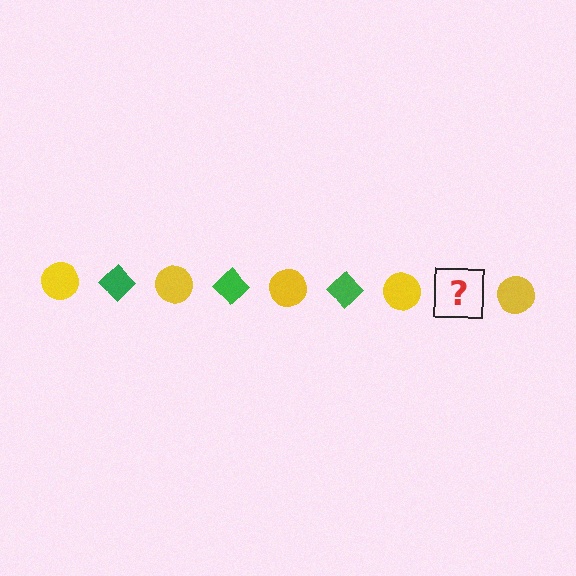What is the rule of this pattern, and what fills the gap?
The rule is that the pattern alternates between yellow circle and green diamond. The gap should be filled with a green diamond.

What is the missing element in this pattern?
The missing element is a green diamond.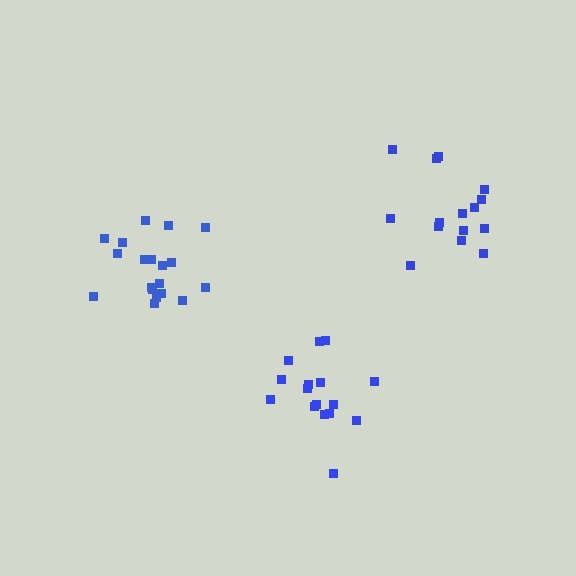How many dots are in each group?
Group 1: 16 dots, Group 2: 15 dots, Group 3: 19 dots (50 total).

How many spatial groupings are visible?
There are 3 spatial groupings.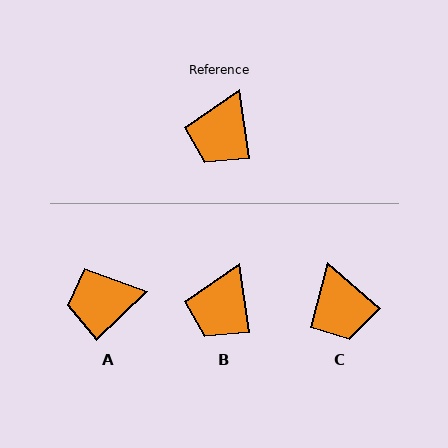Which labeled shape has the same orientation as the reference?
B.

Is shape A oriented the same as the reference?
No, it is off by about 55 degrees.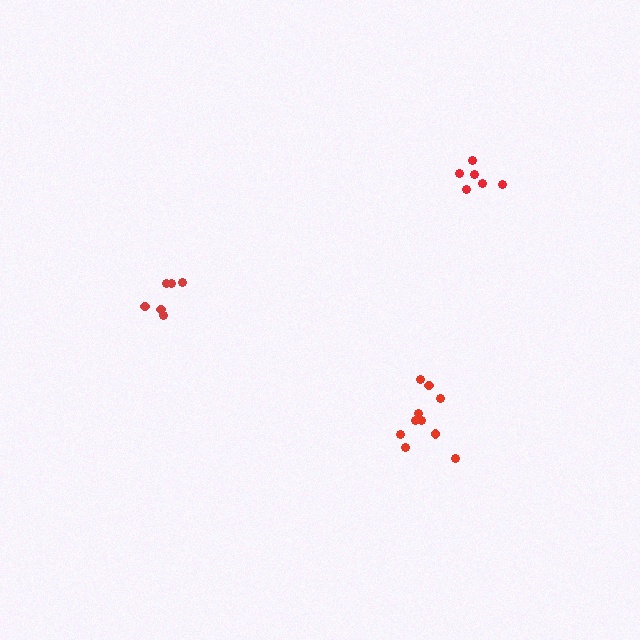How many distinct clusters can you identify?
There are 3 distinct clusters.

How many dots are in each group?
Group 1: 6 dots, Group 2: 6 dots, Group 3: 10 dots (22 total).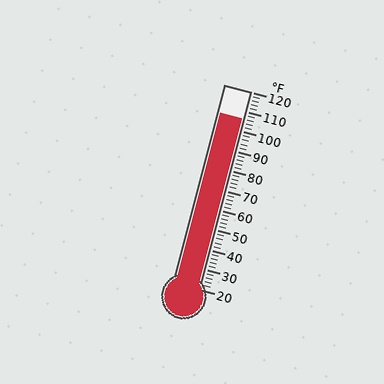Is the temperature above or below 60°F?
The temperature is above 60°F.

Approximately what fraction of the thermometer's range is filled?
The thermometer is filled to approximately 85% of its range.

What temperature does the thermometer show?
The thermometer shows approximately 106°F.